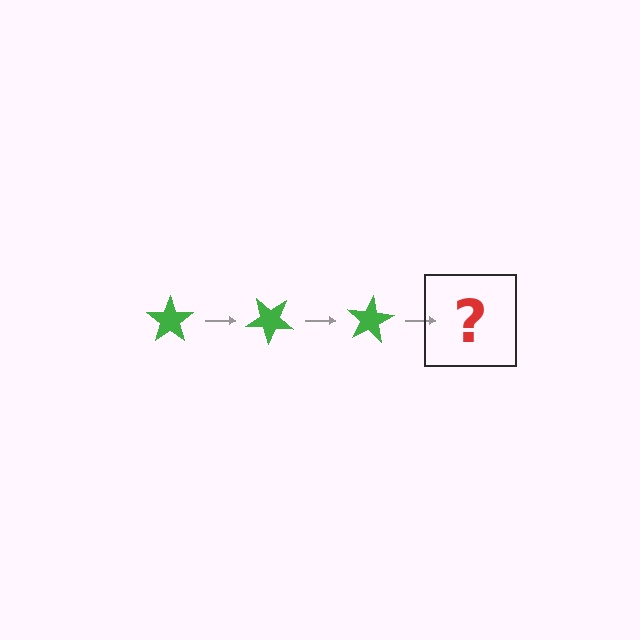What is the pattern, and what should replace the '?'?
The pattern is that the star rotates 40 degrees each step. The '?' should be a green star rotated 120 degrees.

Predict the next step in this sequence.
The next step is a green star rotated 120 degrees.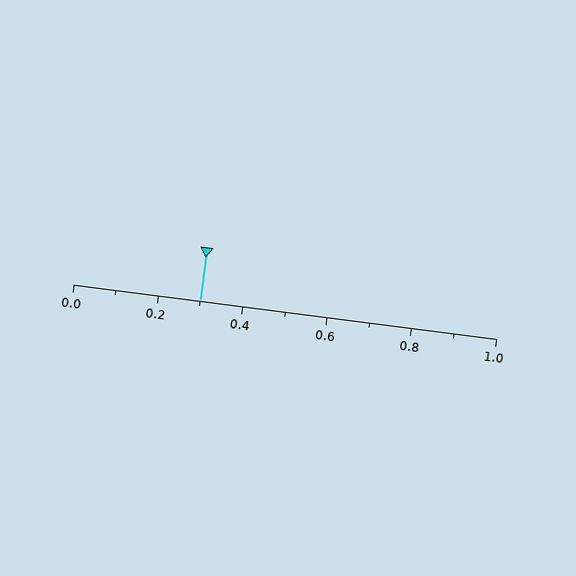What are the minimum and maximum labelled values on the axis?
The axis runs from 0.0 to 1.0.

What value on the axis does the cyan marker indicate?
The marker indicates approximately 0.3.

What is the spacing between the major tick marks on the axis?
The major ticks are spaced 0.2 apart.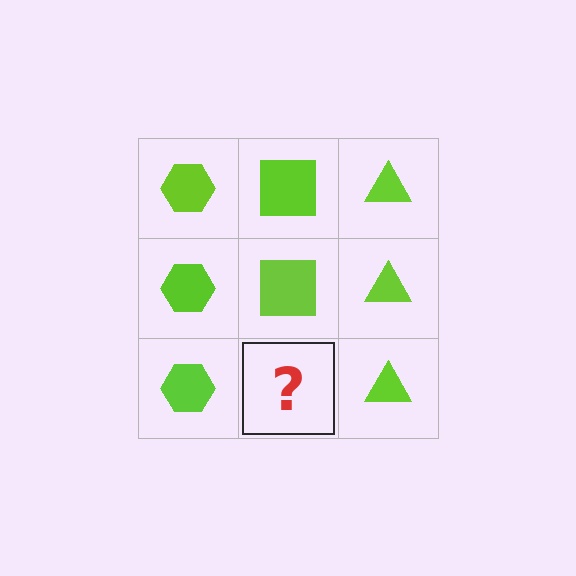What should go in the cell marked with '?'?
The missing cell should contain a lime square.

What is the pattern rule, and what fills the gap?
The rule is that each column has a consistent shape. The gap should be filled with a lime square.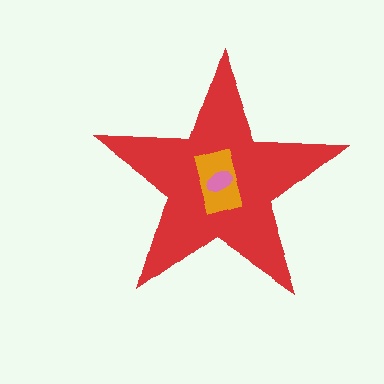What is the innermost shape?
The pink ellipse.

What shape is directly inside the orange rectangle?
The pink ellipse.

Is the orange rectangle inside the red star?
Yes.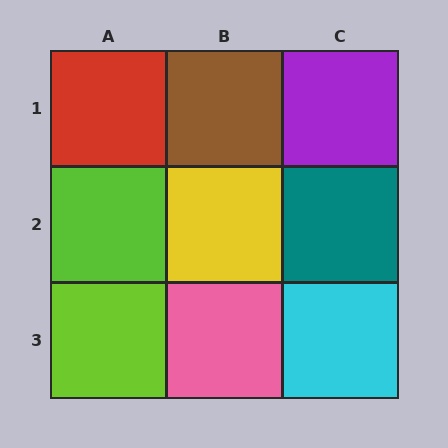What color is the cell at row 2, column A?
Lime.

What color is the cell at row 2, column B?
Yellow.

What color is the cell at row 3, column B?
Pink.